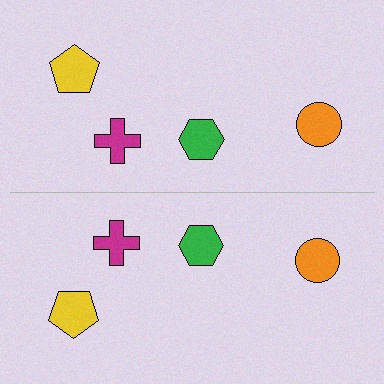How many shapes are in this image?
There are 8 shapes in this image.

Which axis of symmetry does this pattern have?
The pattern has a horizontal axis of symmetry running through the center of the image.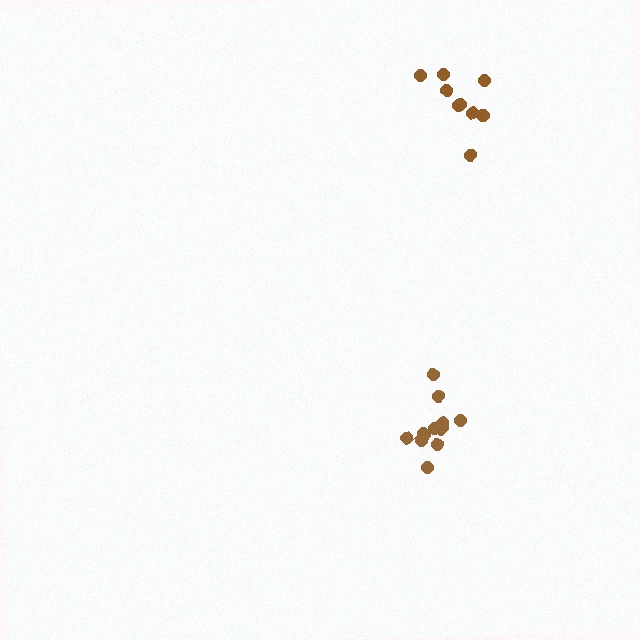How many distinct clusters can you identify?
There are 2 distinct clusters.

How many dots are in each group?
Group 1: 9 dots, Group 2: 13 dots (22 total).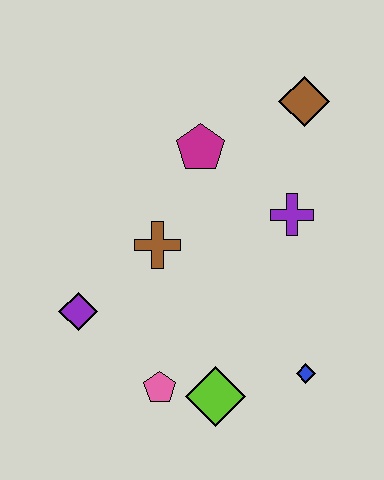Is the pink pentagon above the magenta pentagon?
No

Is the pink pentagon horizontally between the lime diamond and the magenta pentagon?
No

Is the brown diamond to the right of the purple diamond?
Yes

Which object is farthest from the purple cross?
The purple diamond is farthest from the purple cross.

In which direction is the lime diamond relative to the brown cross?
The lime diamond is below the brown cross.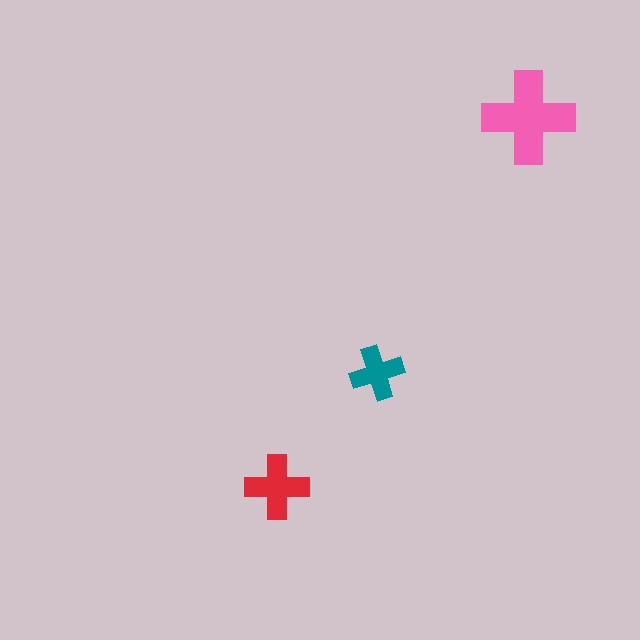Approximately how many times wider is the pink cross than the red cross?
About 1.5 times wider.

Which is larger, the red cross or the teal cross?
The red one.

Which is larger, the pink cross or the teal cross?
The pink one.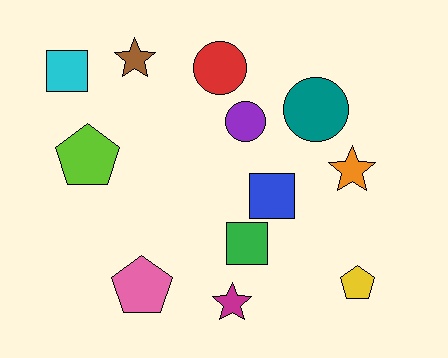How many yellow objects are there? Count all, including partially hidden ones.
There is 1 yellow object.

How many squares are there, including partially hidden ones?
There are 3 squares.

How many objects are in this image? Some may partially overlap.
There are 12 objects.